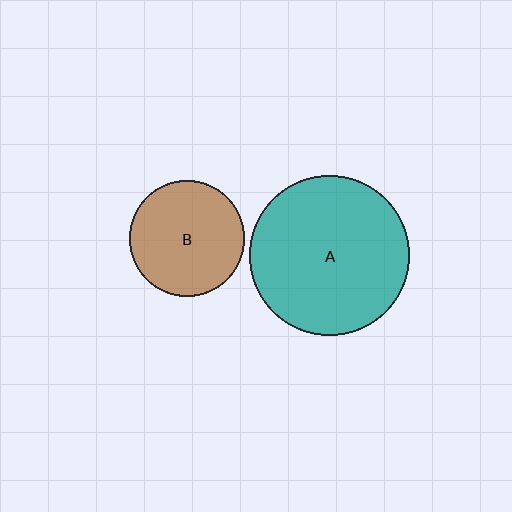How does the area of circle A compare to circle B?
Approximately 1.9 times.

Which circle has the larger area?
Circle A (teal).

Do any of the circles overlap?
No, none of the circles overlap.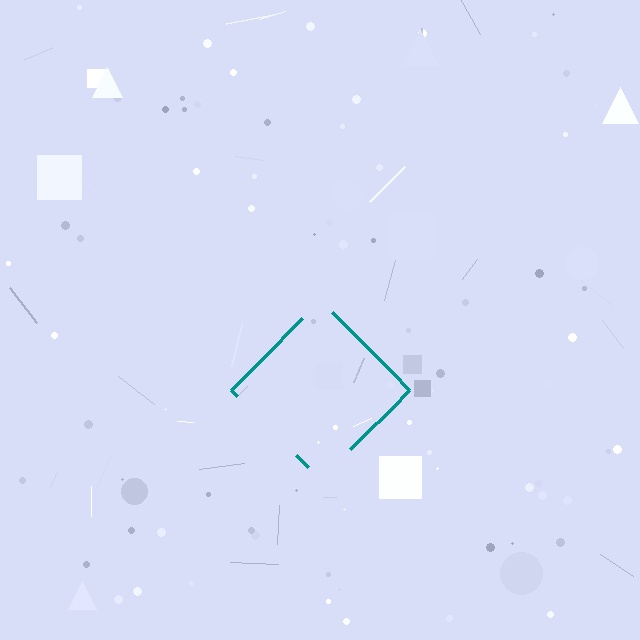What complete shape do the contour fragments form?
The contour fragments form a diamond.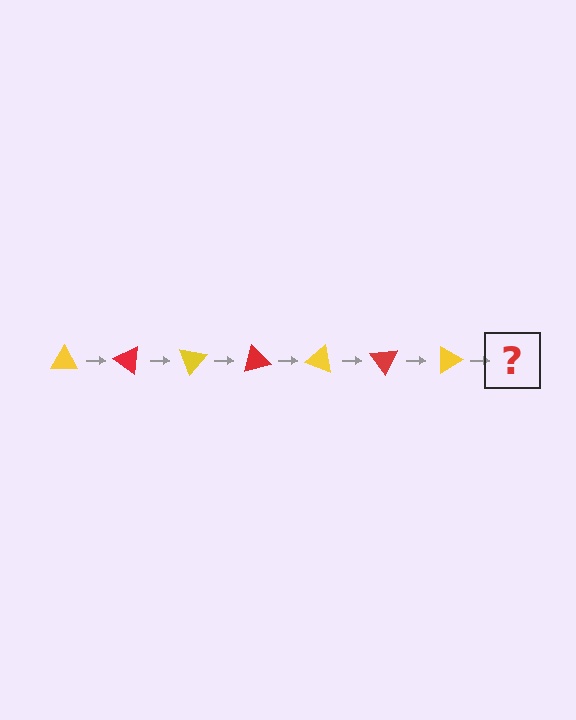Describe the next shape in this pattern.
It should be a red triangle, rotated 245 degrees from the start.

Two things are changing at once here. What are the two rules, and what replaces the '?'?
The two rules are that it rotates 35 degrees each step and the color cycles through yellow and red. The '?' should be a red triangle, rotated 245 degrees from the start.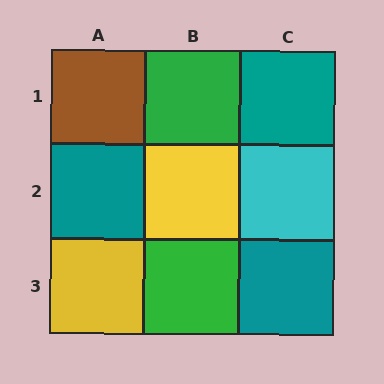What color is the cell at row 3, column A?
Yellow.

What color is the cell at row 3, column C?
Teal.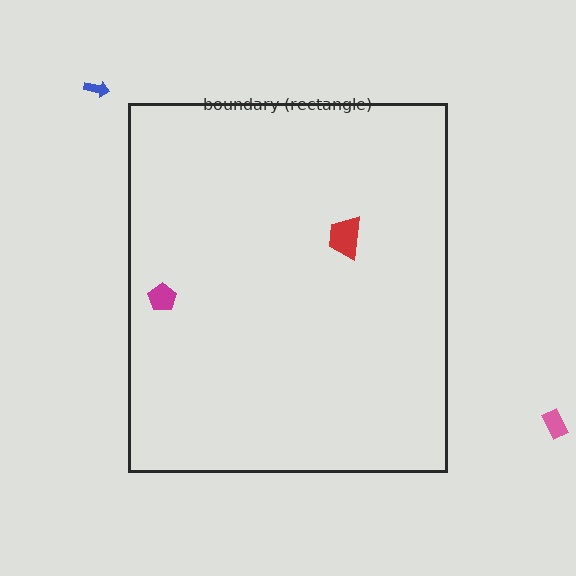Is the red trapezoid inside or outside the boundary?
Inside.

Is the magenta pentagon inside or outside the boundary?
Inside.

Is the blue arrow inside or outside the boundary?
Outside.